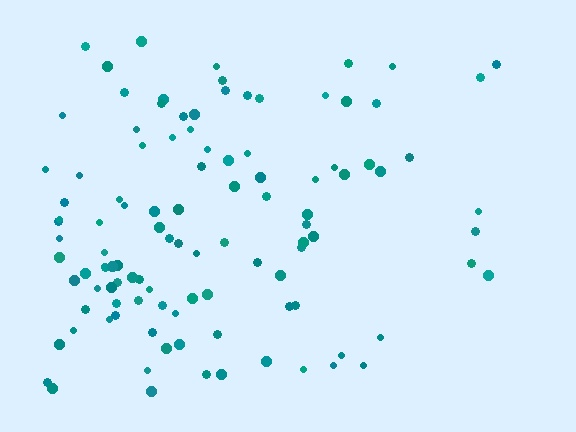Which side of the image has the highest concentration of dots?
The left.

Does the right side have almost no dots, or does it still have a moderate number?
Still a moderate number, just noticeably fewer than the left.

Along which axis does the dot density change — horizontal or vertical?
Horizontal.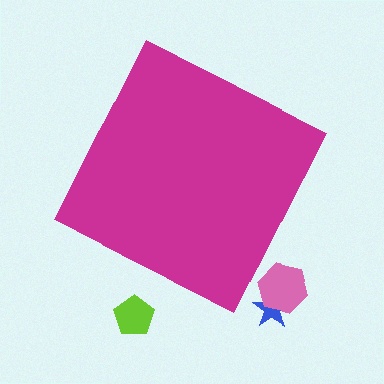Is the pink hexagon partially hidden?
No, the pink hexagon is fully visible.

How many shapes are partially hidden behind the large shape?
0 shapes are partially hidden.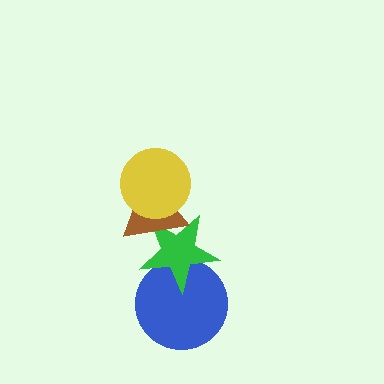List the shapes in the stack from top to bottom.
From top to bottom: the yellow circle, the brown triangle, the green star, the blue circle.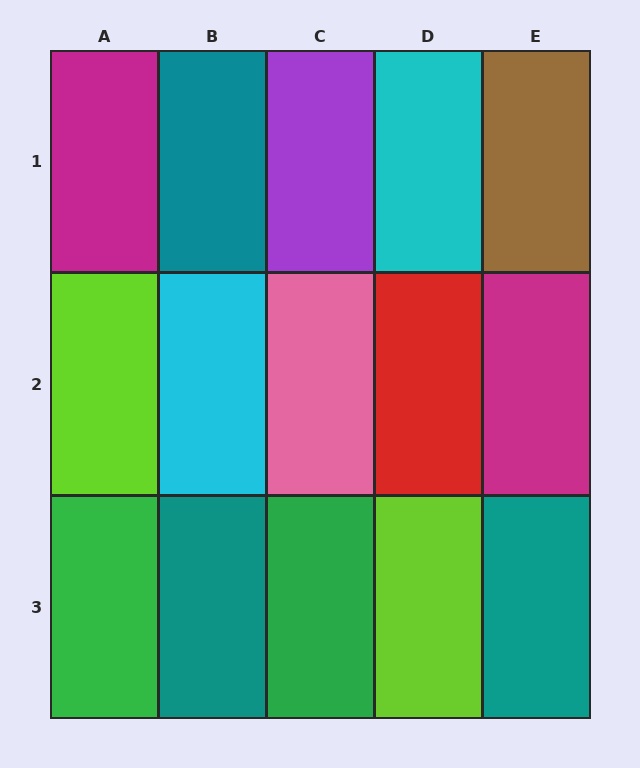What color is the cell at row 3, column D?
Lime.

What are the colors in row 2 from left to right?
Lime, cyan, pink, red, magenta.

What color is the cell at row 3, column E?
Teal.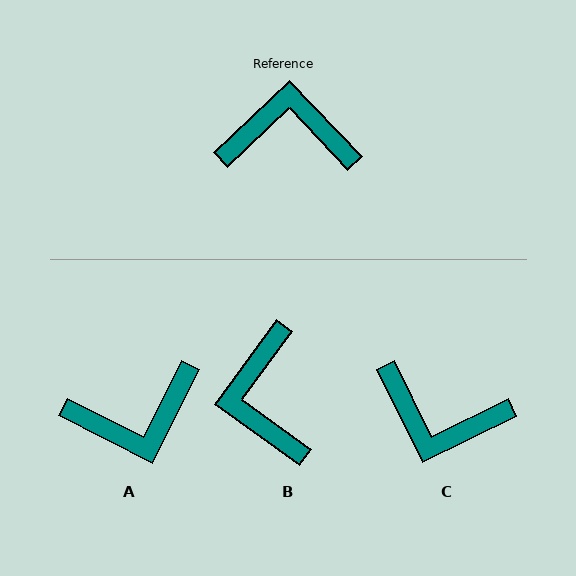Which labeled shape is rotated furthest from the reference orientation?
C, about 163 degrees away.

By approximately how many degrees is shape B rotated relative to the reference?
Approximately 100 degrees counter-clockwise.